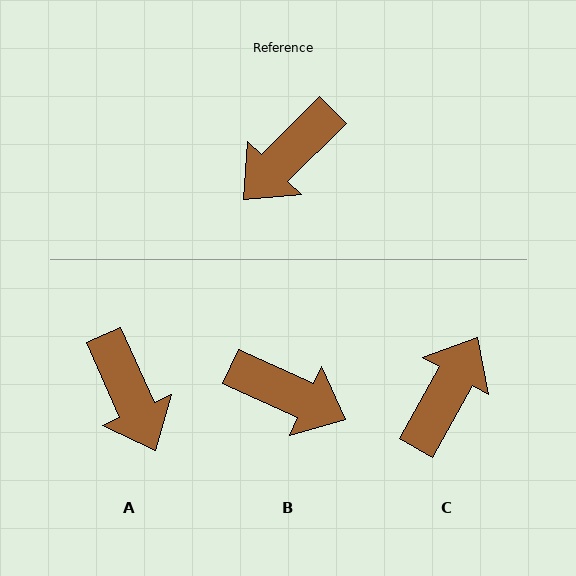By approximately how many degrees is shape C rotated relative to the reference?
Approximately 164 degrees clockwise.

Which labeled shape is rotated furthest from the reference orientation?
C, about 164 degrees away.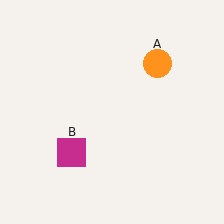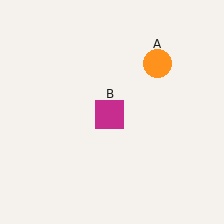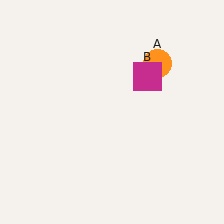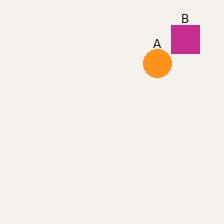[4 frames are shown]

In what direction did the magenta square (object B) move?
The magenta square (object B) moved up and to the right.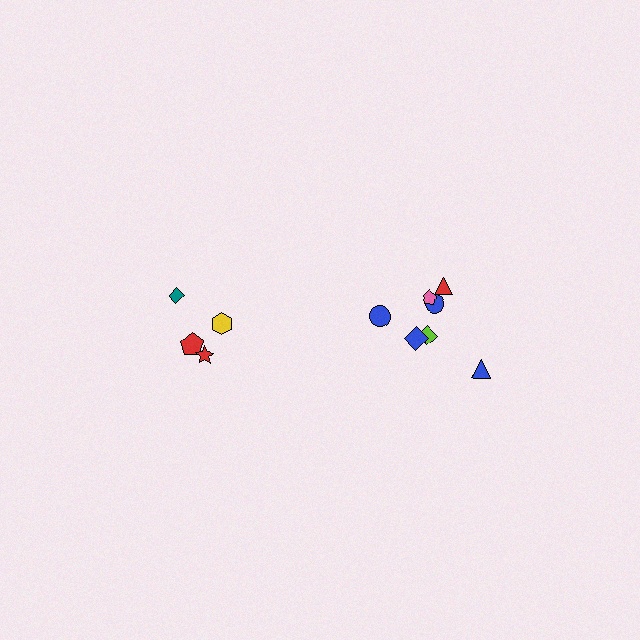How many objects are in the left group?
There are 4 objects.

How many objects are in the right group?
There are 7 objects.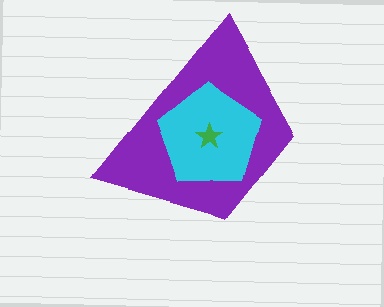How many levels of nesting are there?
3.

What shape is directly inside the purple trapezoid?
The cyan pentagon.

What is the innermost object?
The green star.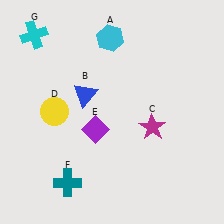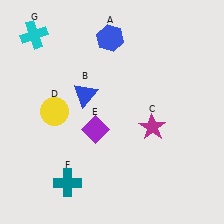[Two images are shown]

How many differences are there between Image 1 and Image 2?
There is 1 difference between the two images.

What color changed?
The hexagon (A) changed from cyan in Image 1 to blue in Image 2.